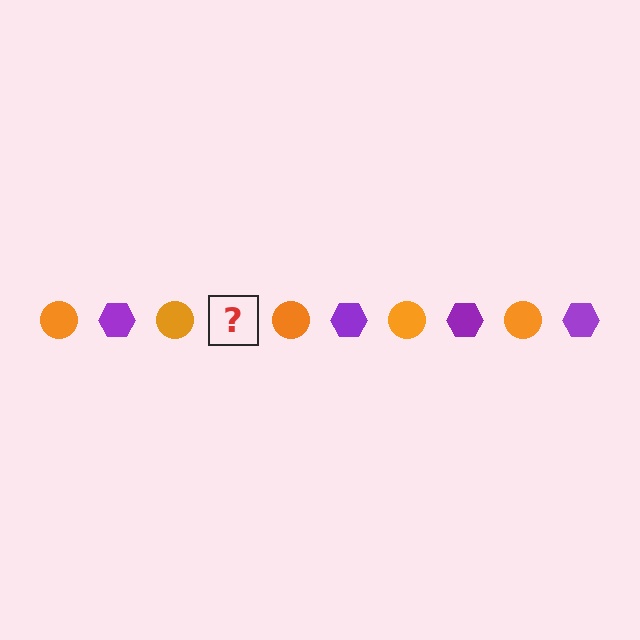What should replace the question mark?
The question mark should be replaced with a purple hexagon.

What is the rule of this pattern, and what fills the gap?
The rule is that the pattern alternates between orange circle and purple hexagon. The gap should be filled with a purple hexagon.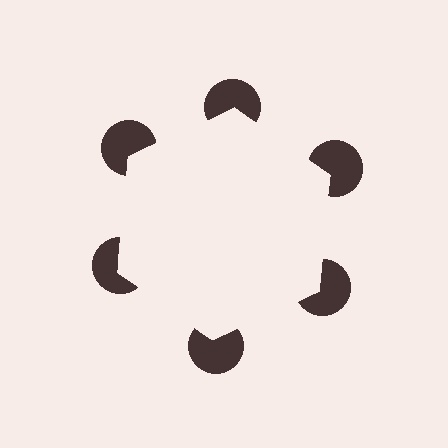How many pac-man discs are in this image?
There are 6 — one at each vertex of the illusory hexagon.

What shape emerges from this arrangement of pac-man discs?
An illusory hexagon — its edges are inferred from the aligned wedge cuts in the pac-man discs, not physically drawn.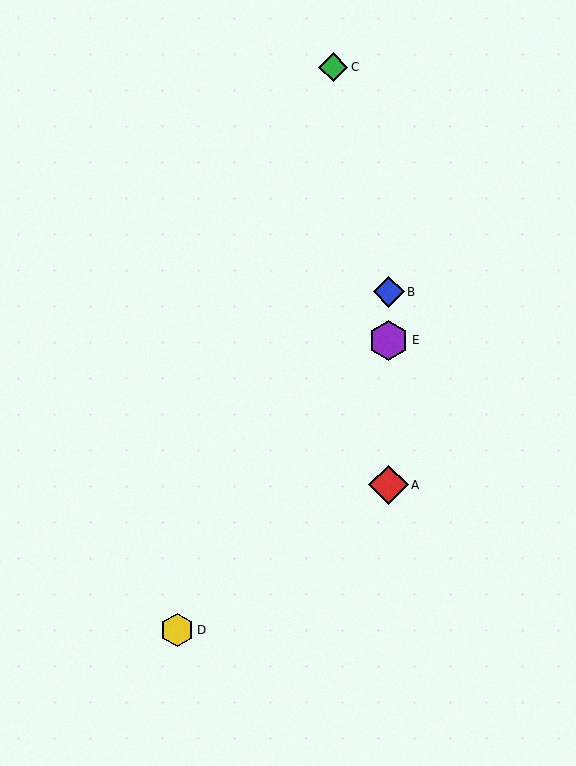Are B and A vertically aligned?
Yes, both are at x≈389.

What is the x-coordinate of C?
Object C is at x≈333.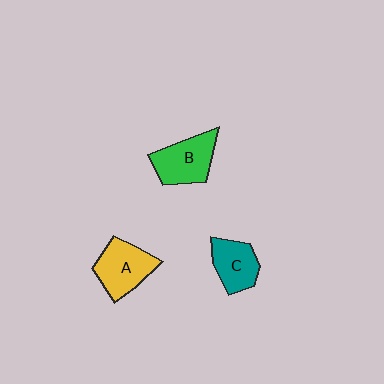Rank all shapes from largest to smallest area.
From largest to smallest: A (yellow), B (green), C (teal).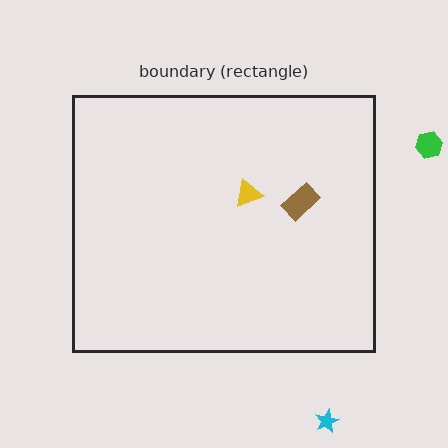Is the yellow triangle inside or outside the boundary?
Inside.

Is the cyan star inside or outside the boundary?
Outside.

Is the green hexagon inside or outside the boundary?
Outside.